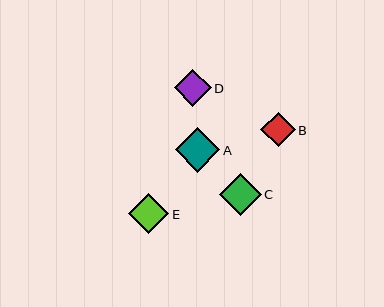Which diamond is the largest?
Diamond A is the largest with a size of approximately 45 pixels.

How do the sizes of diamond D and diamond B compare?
Diamond D and diamond B are approximately the same size.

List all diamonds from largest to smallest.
From largest to smallest: A, C, E, D, B.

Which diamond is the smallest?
Diamond B is the smallest with a size of approximately 34 pixels.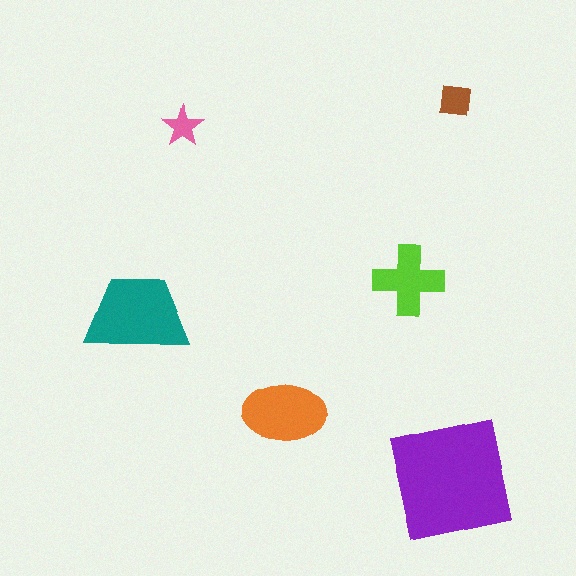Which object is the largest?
The purple square.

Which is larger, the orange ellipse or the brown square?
The orange ellipse.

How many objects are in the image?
There are 6 objects in the image.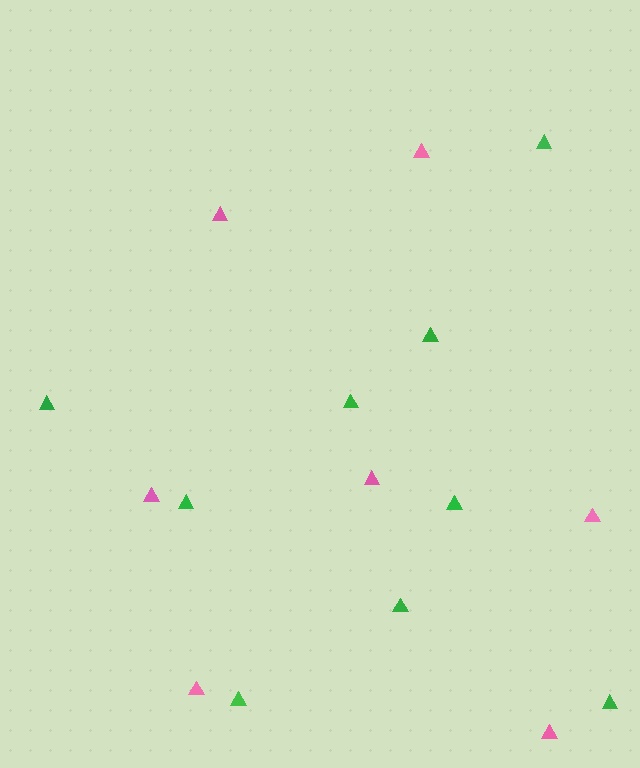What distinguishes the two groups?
There are 2 groups: one group of green triangles (9) and one group of pink triangles (7).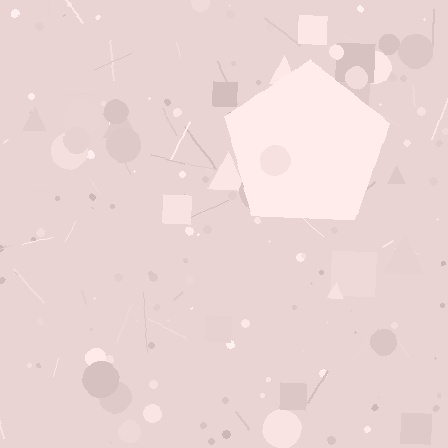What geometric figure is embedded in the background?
A pentagon is embedded in the background.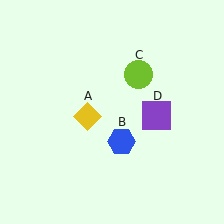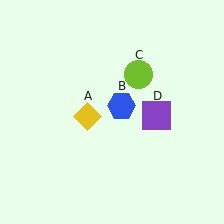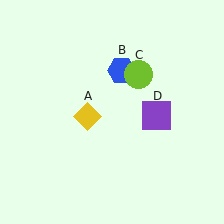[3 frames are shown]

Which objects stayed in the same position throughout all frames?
Yellow diamond (object A) and lime circle (object C) and purple square (object D) remained stationary.